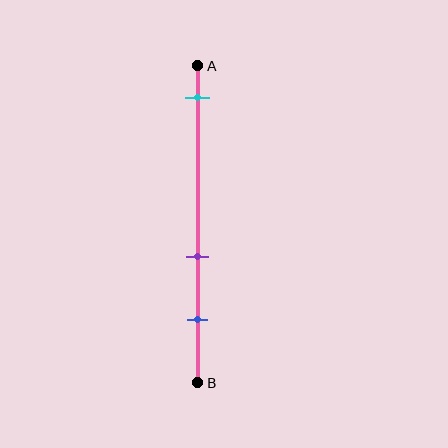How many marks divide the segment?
There are 3 marks dividing the segment.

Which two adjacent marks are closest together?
The purple and blue marks are the closest adjacent pair.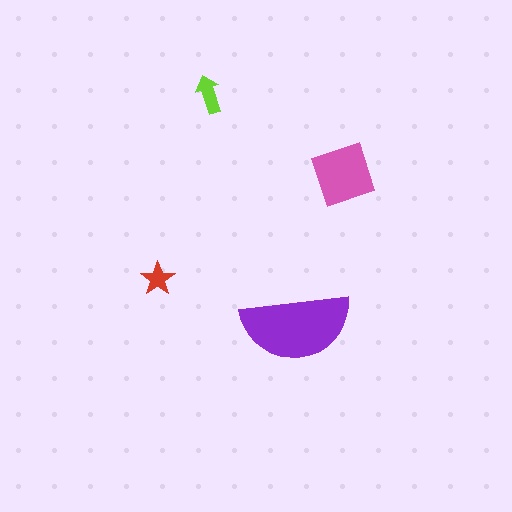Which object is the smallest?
The red star.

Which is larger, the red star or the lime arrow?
The lime arrow.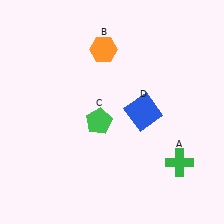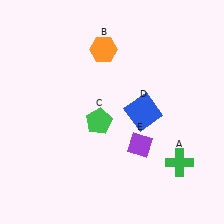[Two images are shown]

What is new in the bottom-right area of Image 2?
A purple diamond (E) was added in the bottom-right area of Image 2.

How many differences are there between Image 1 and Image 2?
There is 1 difference between the two images.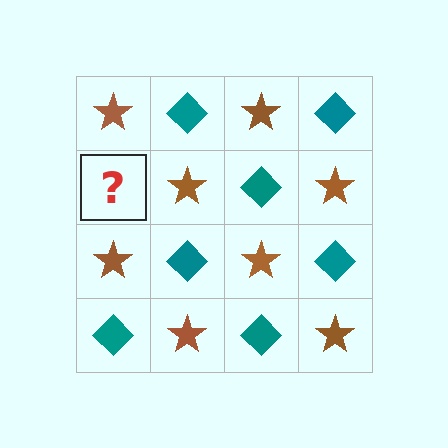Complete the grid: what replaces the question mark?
The question mark should be replaced with a teal diamond.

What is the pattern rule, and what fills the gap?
The rule is that it alternates brown star and teal diamond in a checkerboard pattern. The gap should be filled with a teal diamond.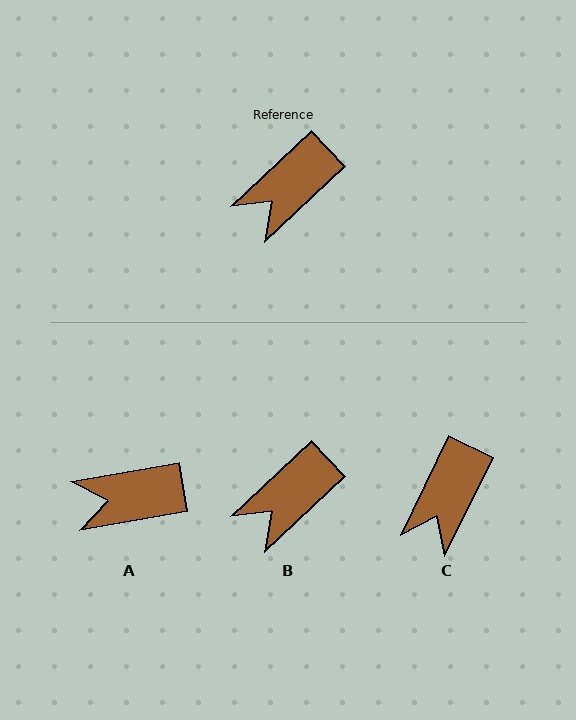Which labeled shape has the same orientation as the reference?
B.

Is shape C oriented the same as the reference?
No, it is off by about 21 degrees.